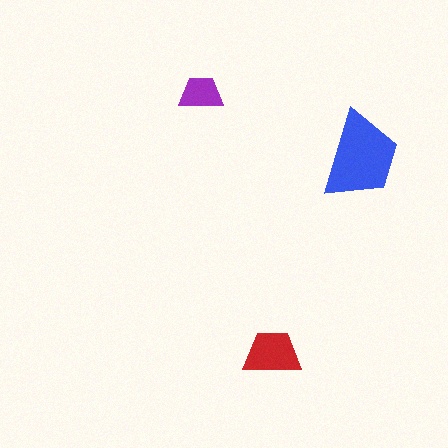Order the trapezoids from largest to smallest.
the blue one, the red one, the purple one.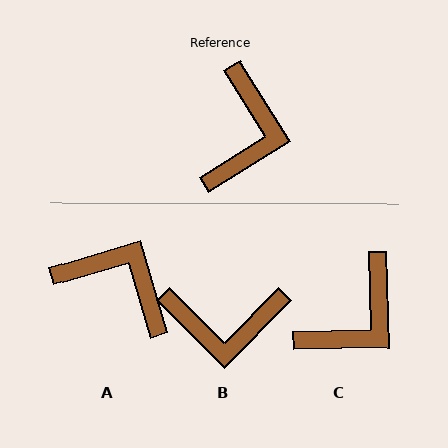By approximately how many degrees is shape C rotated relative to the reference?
Approximately 30 degrees clockwise.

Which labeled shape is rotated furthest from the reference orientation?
B, about 77 degrees away.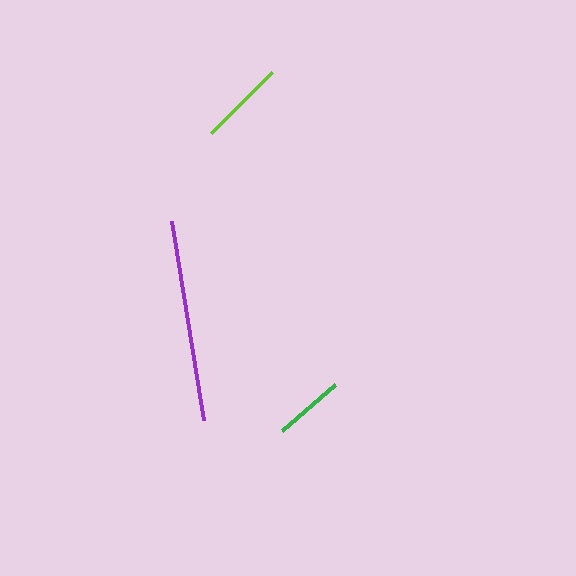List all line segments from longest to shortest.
From longest to shortest: purple, lime, green.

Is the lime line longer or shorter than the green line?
The lime line is longer than the green line.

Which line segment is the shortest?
The green line is the shortest at approximately 70 pixels.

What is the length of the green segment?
The green segment is approximately 70 pixels long.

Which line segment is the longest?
The purple line is the longest at approximately 201 pixels.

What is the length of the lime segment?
The lime segment is approximately 87 pixels long.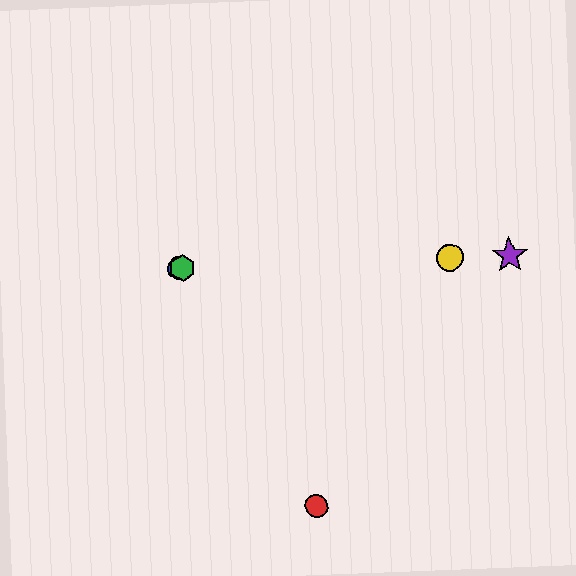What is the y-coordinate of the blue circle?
The blue circle is at y≈268.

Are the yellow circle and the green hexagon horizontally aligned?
Yes, both are at y≈258.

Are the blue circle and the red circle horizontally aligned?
No, the blue circle is at y≈268 and the red circle is at y≈506.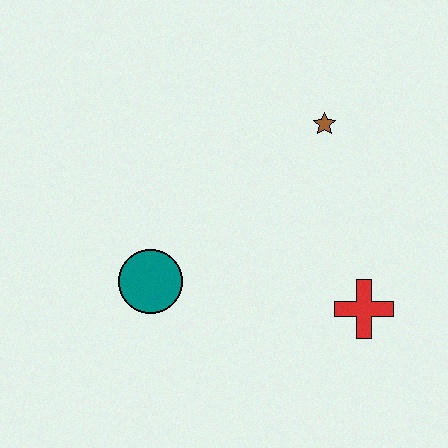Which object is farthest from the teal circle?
The brown star is farthest from the teal circle.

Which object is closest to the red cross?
The brown star is closest to the red cross.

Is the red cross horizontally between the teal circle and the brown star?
No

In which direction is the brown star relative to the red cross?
The brown star is above the red cross.